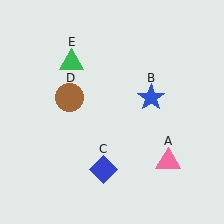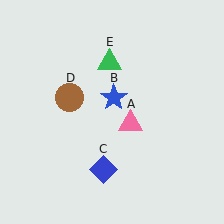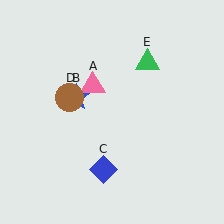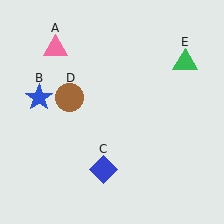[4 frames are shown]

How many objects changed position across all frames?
3 objects changed position: pink triangle (object A), blue star (object B), green triangle (object E).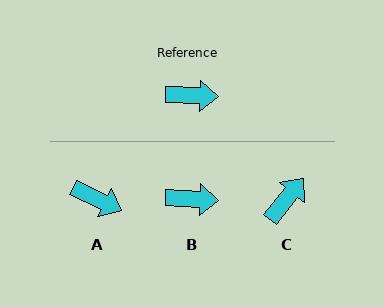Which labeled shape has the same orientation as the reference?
B.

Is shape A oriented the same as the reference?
No, it is off by about 23 degrees.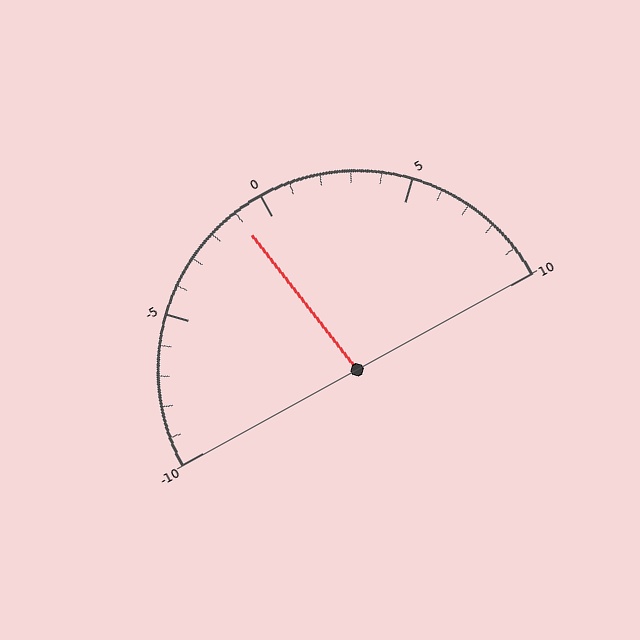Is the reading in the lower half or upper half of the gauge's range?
The reading is in the lower half of the range (-10 to 10).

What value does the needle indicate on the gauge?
The needle indicates approximately -1.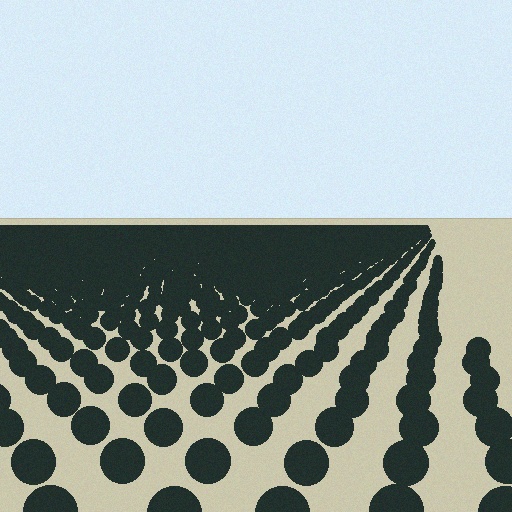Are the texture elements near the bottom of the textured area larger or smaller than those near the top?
Larger. Near the bottom, elements are closer to the viewer and appear at a bigger on-screen size.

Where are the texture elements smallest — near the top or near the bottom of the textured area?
Near the top.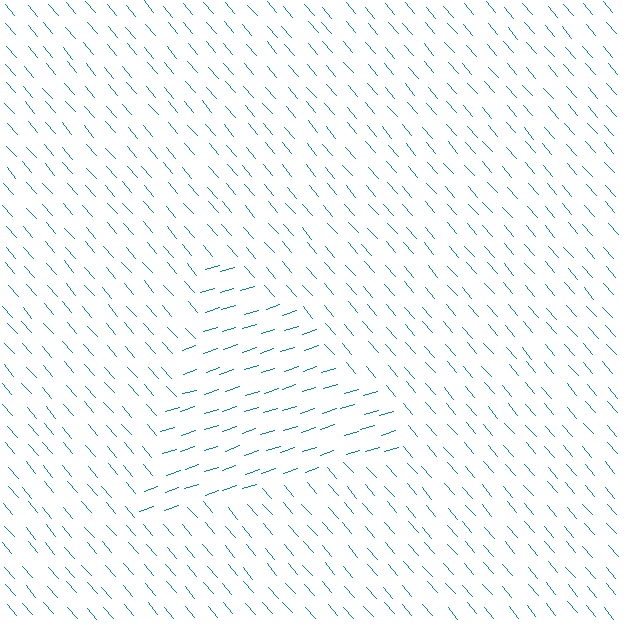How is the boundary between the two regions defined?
The boundary is defined purely by a change in line orientation (approximately 67 degrees difference). All lines are the same color and thickness.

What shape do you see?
I see a triangle.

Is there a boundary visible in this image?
Yes, there is a texture boundary formed by a change in line orientation.